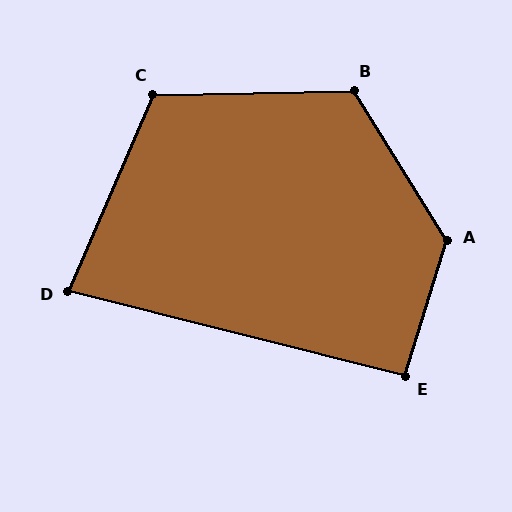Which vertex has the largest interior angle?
A, at approximately 131 degrees.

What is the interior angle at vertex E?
Approximately 93 degrees (approximately right).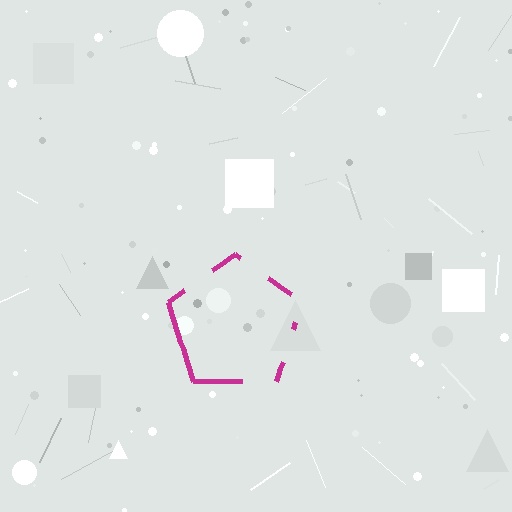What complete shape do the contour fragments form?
The contour fragments form a pentagon.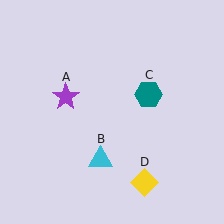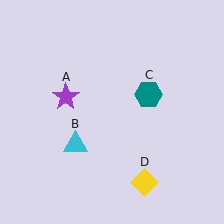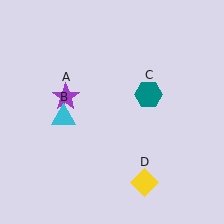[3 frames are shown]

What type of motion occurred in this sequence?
The cyan triangle (object B) rotated clockwise around the center of the scene.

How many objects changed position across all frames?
1 object changed position: cyan triangle (object B).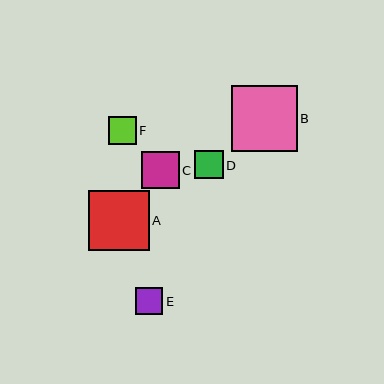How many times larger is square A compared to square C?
Square A is approximately 1.6 times the size of square C.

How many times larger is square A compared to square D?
Square A is approximately 2.2 times the size of square D.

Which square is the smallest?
Square E is the smallest with a size of approximately 27 pixels.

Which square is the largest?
Square B is the largest with a size of approximately 66 pixels.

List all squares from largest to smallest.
From largest to smallest: B, A, C, D, F, E.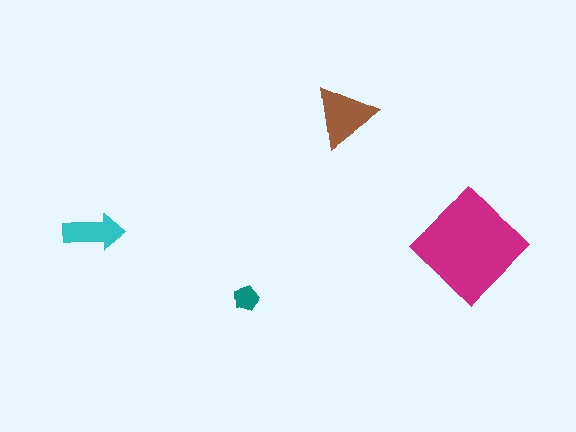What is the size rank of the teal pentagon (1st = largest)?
4th.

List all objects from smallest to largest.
The teal pentagon, the cyan arrow, the brown triangle, the magenta diamond.